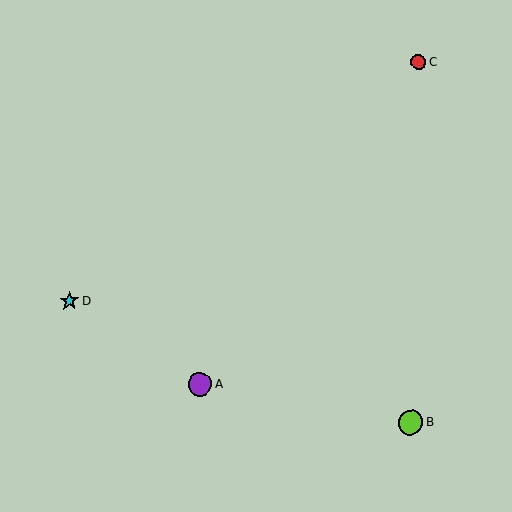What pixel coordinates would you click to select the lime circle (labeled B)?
Click at (410, 423) to select the lime circle B.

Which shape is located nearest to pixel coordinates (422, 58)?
The red circle (labeled C) at (419, 62) is nearest to that location.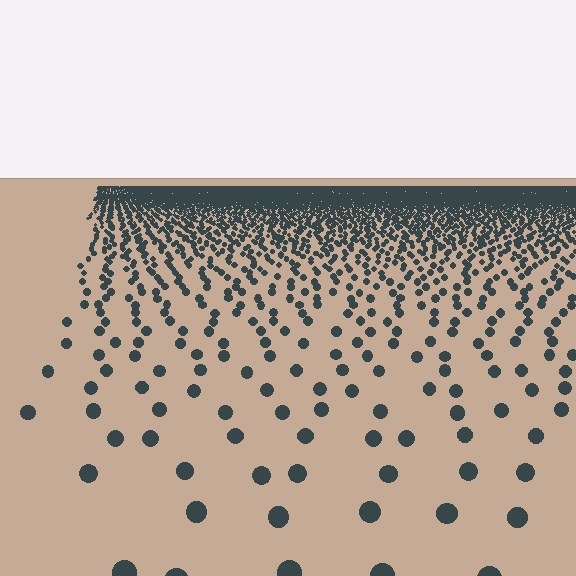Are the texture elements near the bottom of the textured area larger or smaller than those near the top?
Larger. Near the bottom, elements are closer to the viewer and appear at a bigger on-screen size.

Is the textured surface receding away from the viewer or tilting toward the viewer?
The surface is receding away from the viewer. Texture elements get smaller and denser toward the top.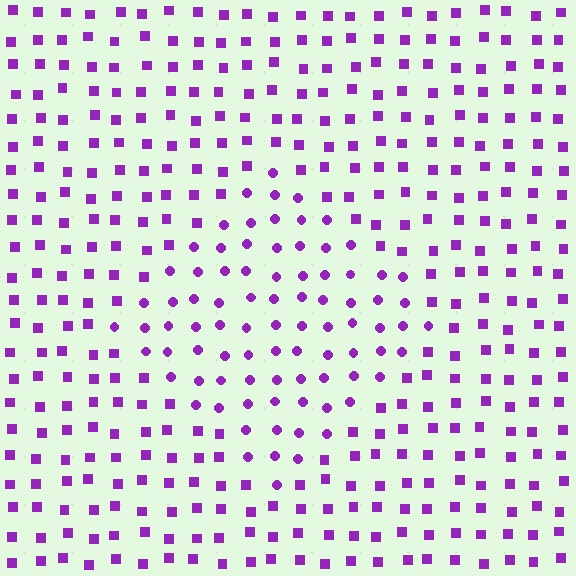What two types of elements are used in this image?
The image uses circles inside the diamond region and squares outside it.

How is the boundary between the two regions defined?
The boundary is defined by a change in element shape: circles inside vs. squares outside. All elements share the same color and spacing.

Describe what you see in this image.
The image is filled with small purple elements arranged in a uniform grid. A diamond-shaped region contains circles, while the surrounding area contains squares. The boundary is defined purely by the change in element shape.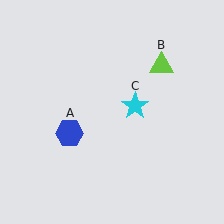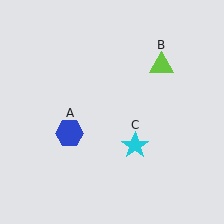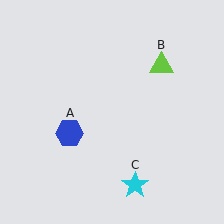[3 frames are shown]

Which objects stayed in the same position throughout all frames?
Blue hexagon (object A) and lime triangle (object B) remained stationary.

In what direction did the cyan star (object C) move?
The cyan star (object C) moved down.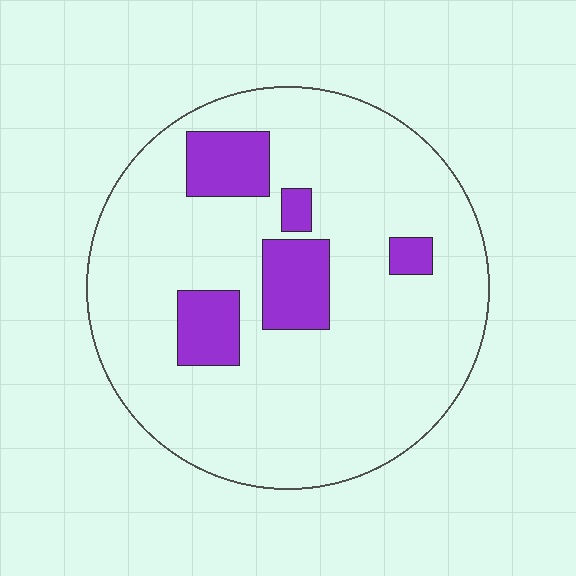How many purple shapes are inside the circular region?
5.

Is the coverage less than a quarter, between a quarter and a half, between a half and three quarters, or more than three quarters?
Less than a quarter.